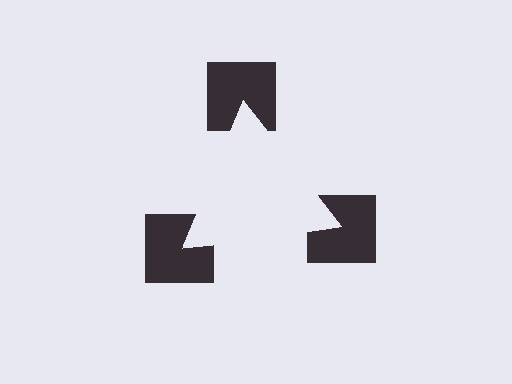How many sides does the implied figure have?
3 sides.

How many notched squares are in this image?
There are 3 — one at each vertex of the illusory triangle.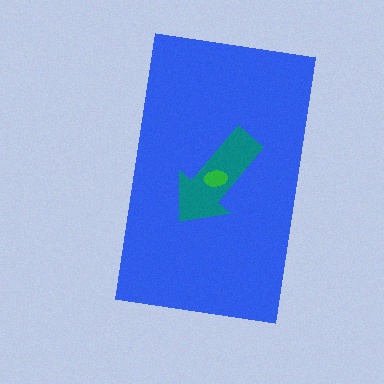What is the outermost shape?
The blue rectangle.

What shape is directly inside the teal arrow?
The green ellipse.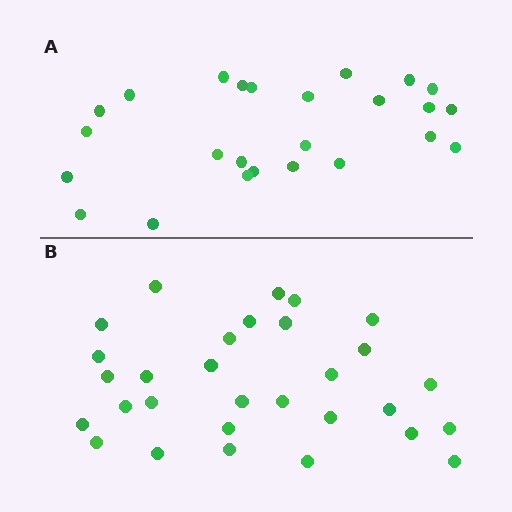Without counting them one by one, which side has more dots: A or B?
Region B (the bottom region) has more dots.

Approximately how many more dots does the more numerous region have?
Region B has about 5 more dots than region A.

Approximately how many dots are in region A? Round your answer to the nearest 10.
About 20 dots. (The exact count is 25, which rounds to 20.)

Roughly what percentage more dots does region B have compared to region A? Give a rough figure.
About 20% more.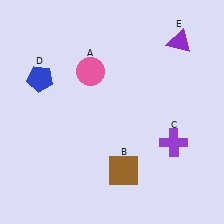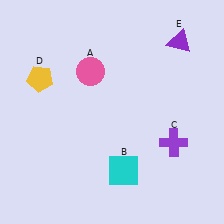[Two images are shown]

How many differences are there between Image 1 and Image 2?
There are 2 differences between the two images.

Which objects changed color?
B changed from brown to cyan. D changed from blue to yellow.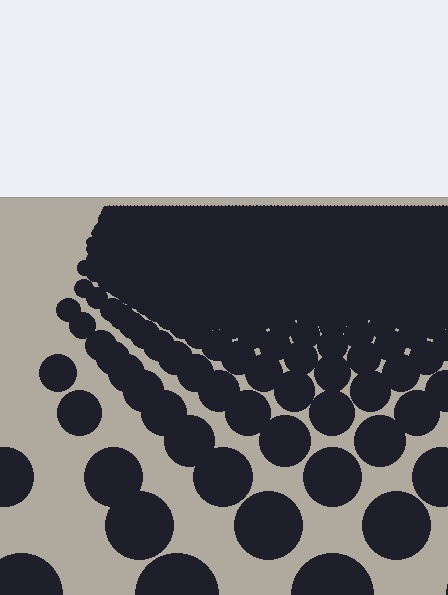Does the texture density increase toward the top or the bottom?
Density increases toward the top.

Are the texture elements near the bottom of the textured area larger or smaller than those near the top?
Larger. Near the bottom, elements are closer to the viewer and appear at a bigger on-screen size.